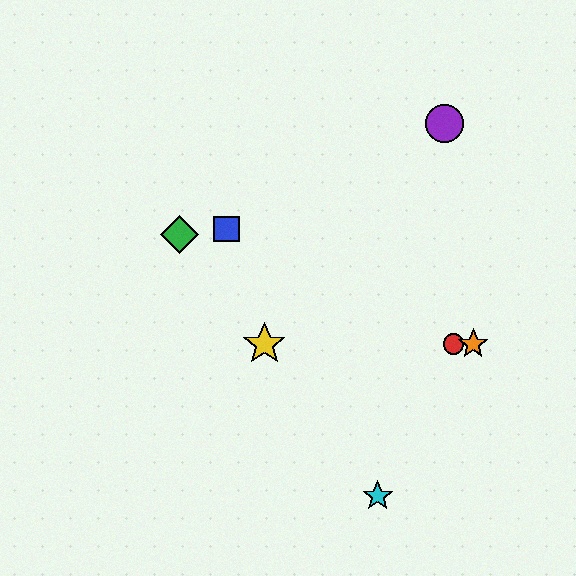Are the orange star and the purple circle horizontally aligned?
No, the orange star is at y≈344 and the purple circle is at y≈123.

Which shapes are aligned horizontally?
The red circle, the yellow star, the orange star are aligned horizontally.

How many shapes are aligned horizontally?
3 shapes (the red circle, the yellow star, the orange star) are aligned horizontally.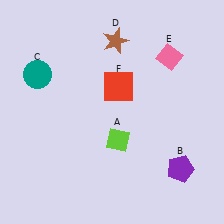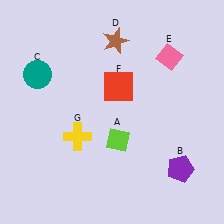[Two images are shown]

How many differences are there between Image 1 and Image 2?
There is 1 difference between the two images.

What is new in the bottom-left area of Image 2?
A yellow cross (G) was added in the bottom-left area of Image 2.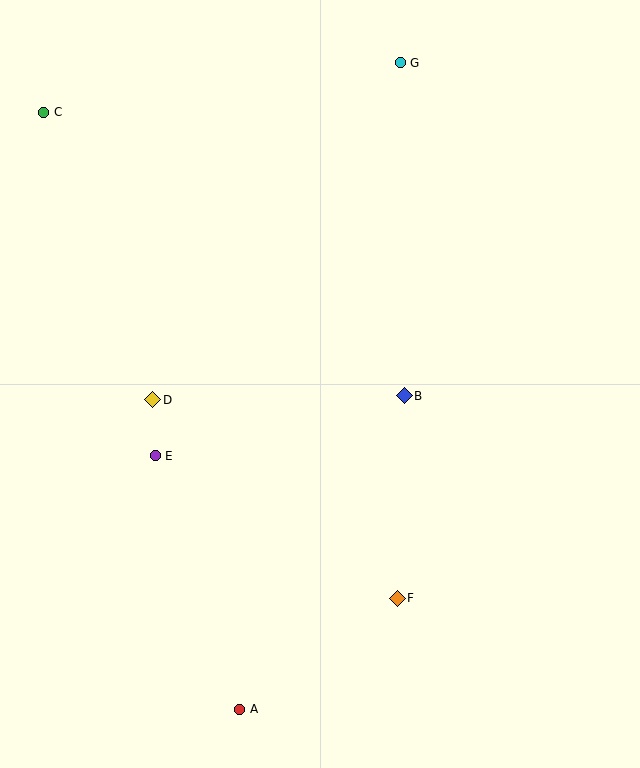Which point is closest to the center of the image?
Point B at (404, 396) is closest to the center.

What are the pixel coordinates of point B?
Point B is at (404, 396).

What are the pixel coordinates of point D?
Point D is at (153, 400).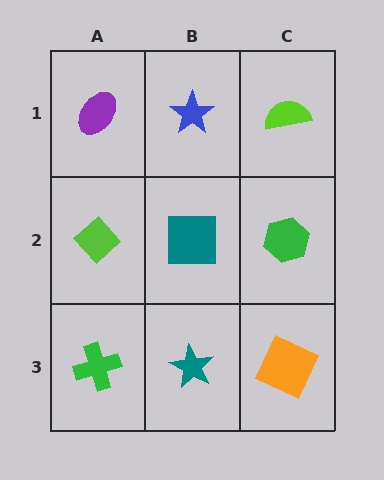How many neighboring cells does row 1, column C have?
2.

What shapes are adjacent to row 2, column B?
A blue star (row 1, column B), a teal star (row 3, column B), a lime diamond (row 2, column A), a green hexagon (row 2, column C).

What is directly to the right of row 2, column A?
A teal square.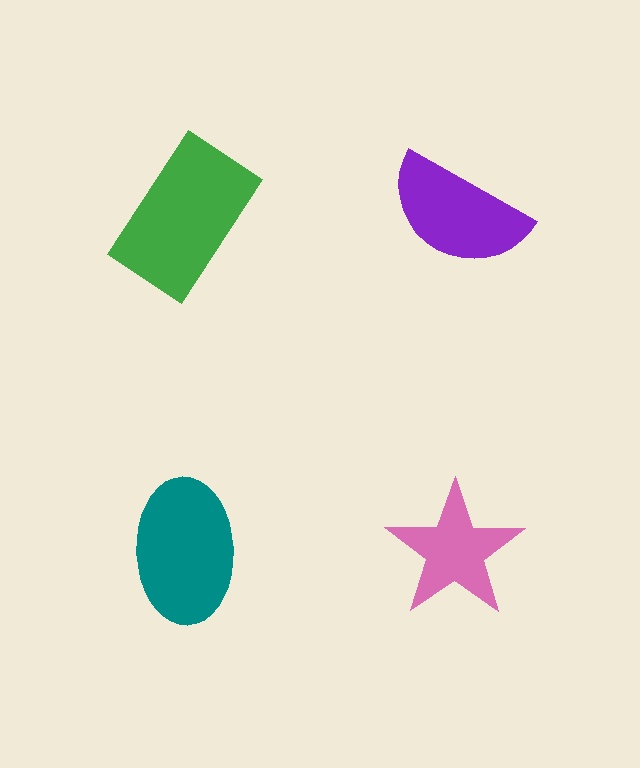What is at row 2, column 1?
A teal ellipse.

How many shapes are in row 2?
2 shapes.